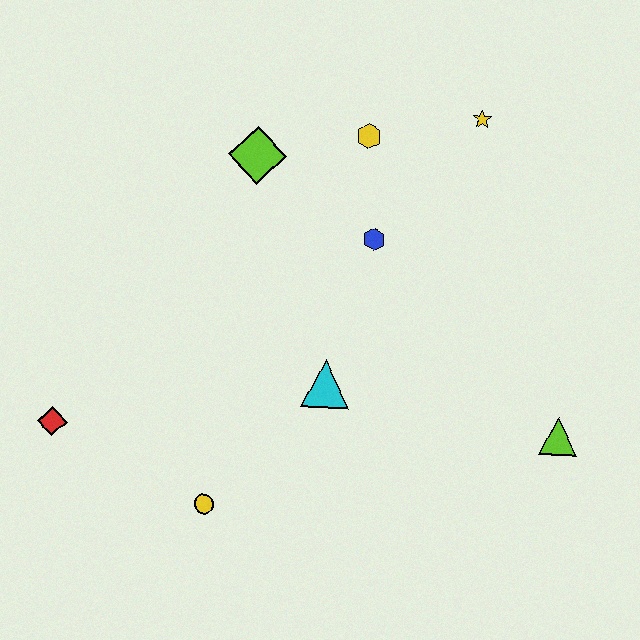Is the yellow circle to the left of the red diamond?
No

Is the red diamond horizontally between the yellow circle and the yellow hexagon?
No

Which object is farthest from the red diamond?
The yellow star is farthest from the red diamond.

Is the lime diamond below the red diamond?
No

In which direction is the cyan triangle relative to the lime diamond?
The cyan triangle is below the lime diamond.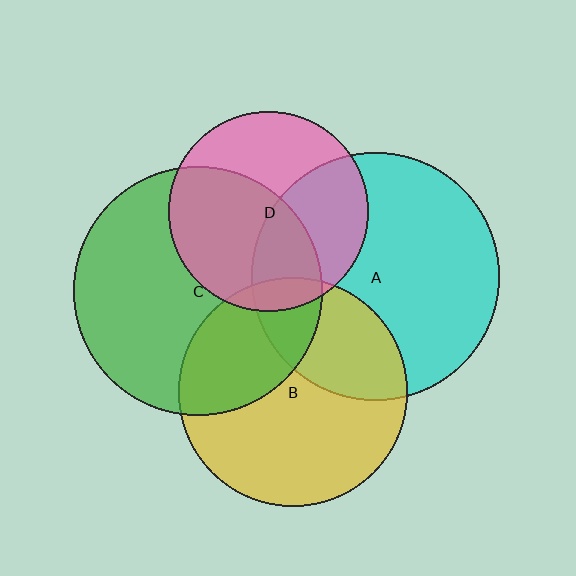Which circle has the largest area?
Circle C (green).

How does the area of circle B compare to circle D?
Approximately 1.3 times.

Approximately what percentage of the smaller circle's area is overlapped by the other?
Approximately 10%.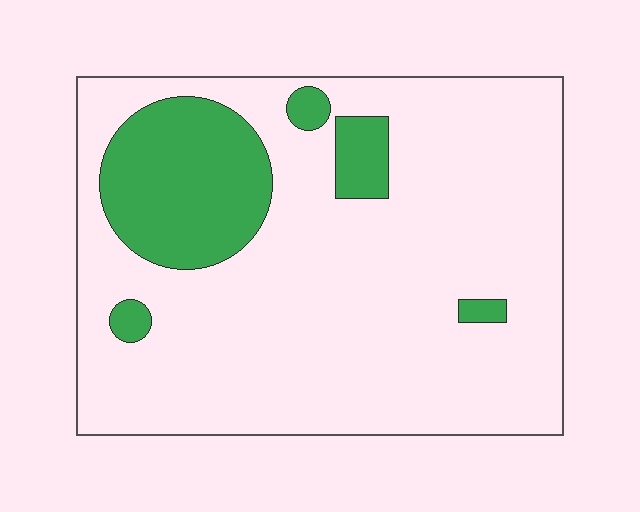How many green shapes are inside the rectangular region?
5.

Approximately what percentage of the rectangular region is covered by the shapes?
Approximately 20%.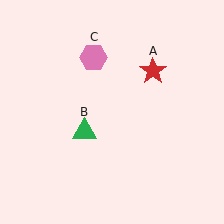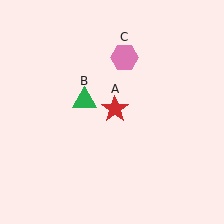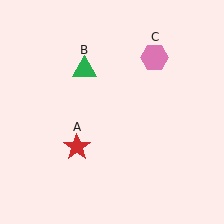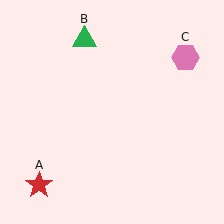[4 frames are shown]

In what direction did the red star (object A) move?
The red star (object A) moved down and to the left.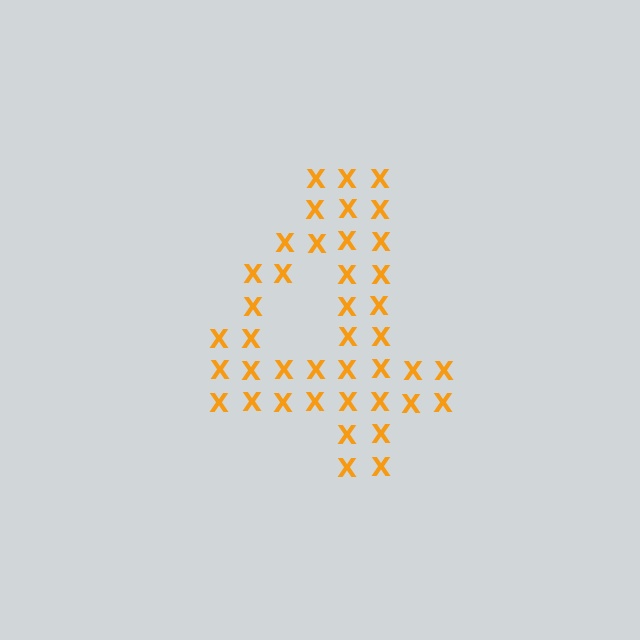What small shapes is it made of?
It is made of small letter X's.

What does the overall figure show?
The overall figure shows the digit 4.